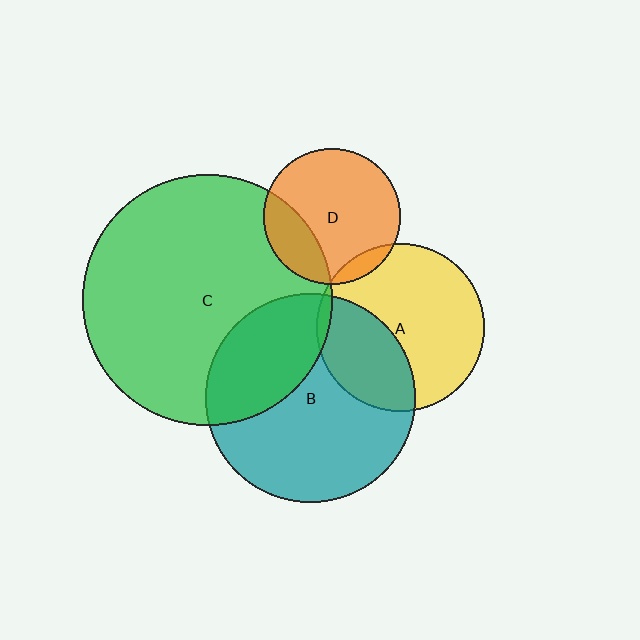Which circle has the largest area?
Circle C (green).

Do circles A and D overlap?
Yes.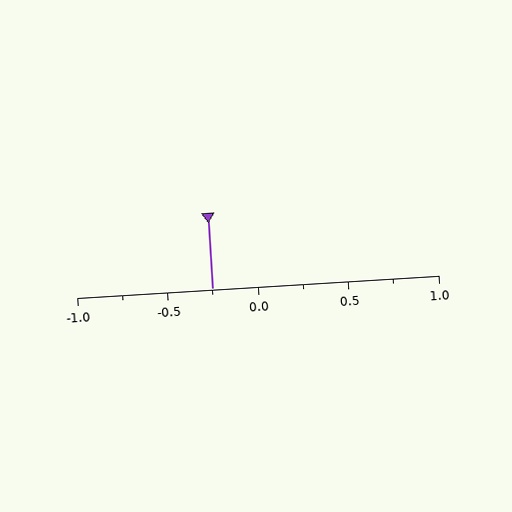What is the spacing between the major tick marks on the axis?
The major ticks are spaced 0.5 apart.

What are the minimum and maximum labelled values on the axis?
The axis runs from -1.0 to 1.0.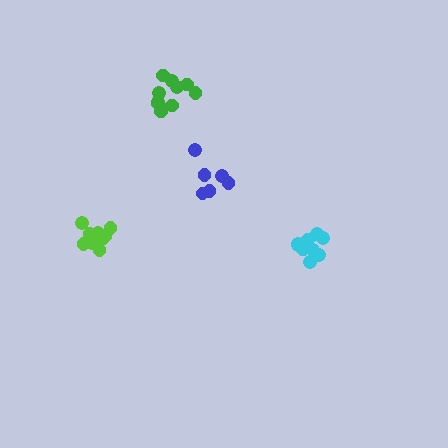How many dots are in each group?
Group 1: 10 dots, Group 2: 6 dots, Group 3: 10 dots, Group 4: 11 dots (37 total).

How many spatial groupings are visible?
There are 4 spatial groupings.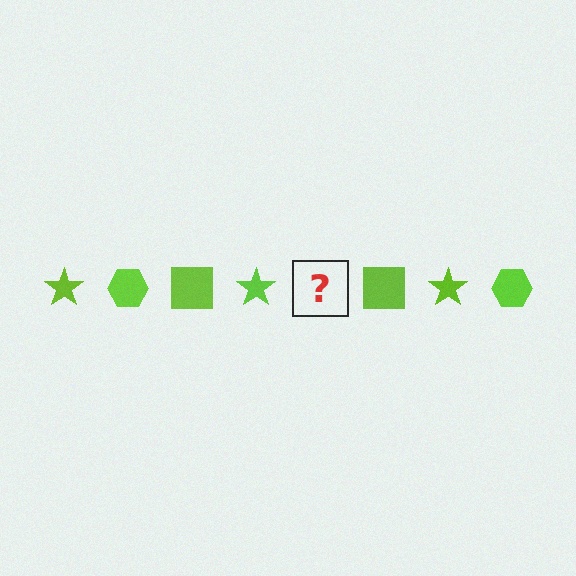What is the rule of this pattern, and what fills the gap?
The rule is that the pattern cycles through star, hexagon, square shapes in lime. The gap should be filled with a lime hexagon.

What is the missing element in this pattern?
The missing element is a lime hexagon.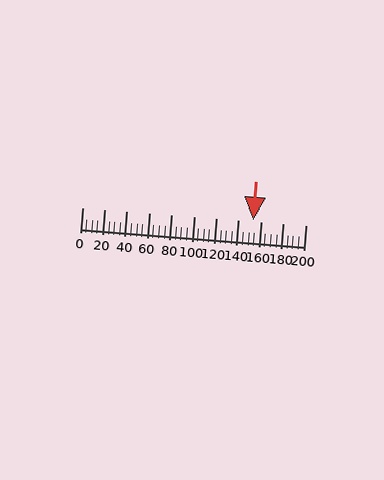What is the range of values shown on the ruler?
The ruler shows values from 0 to 200.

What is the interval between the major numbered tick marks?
The major tick marks are spaced 20 units apart.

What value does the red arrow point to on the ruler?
The red arrow points to approximately 153.